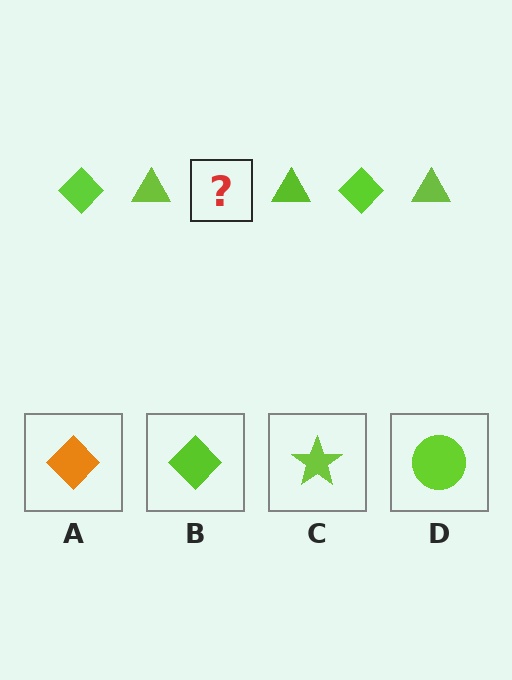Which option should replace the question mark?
Option B.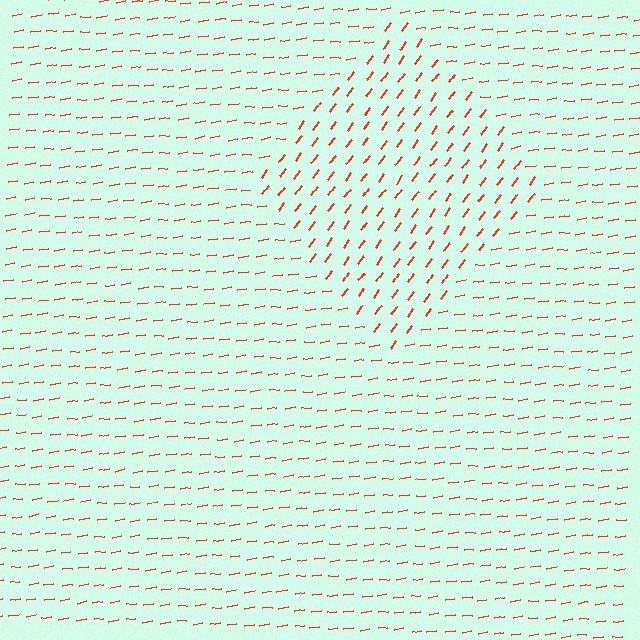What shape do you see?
I see a diamond.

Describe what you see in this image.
The image is filled with small red line segments. A diamond region in the image has lines oriented differently from the surrounding lines, creating a visible texture boundary.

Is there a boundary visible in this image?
Yes, there is a texture boundary formed by a change in line orientation.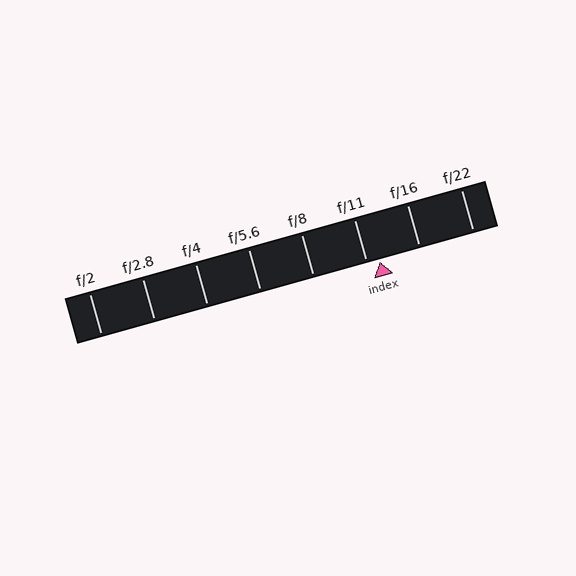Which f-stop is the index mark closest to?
The index mark is closest to f/11.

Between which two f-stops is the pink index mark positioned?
The index mark is between f/11 and f/16.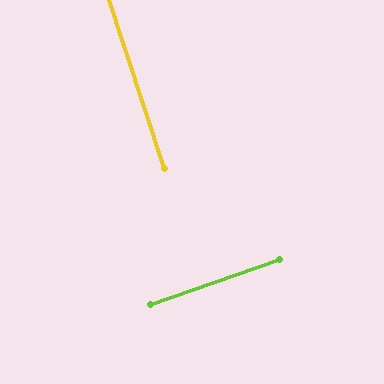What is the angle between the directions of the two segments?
Approximately 89 degrees.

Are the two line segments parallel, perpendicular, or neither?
Perpendicular — they meet at approximately 89°.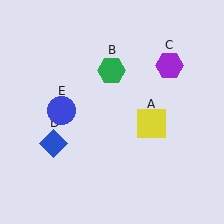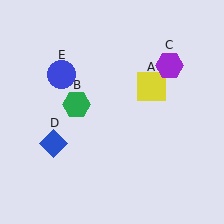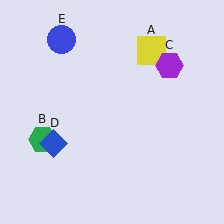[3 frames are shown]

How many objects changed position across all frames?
3 objects changed position: yellow square (object A), green hexagon (object B), blue circle (object E).